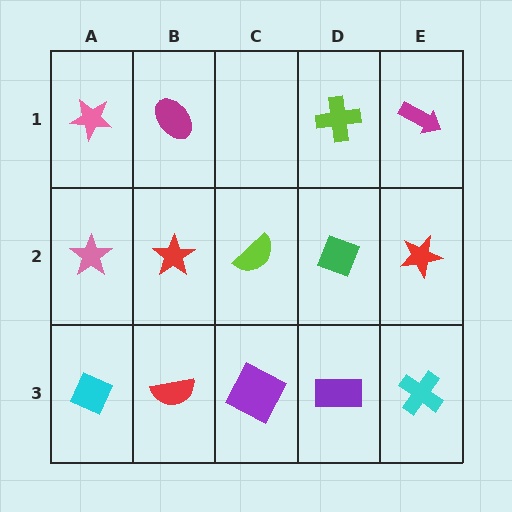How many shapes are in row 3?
5 shapes.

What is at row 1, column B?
A magenta ellipse.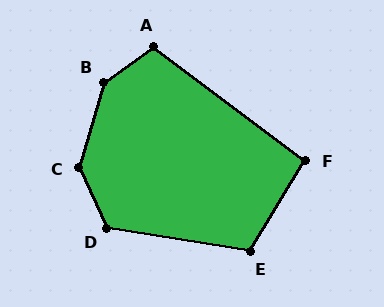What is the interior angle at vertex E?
Approximately 112 degrees (obtuse).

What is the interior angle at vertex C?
Approximately 140 degrees (obtuse).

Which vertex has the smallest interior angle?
F, at approximately 95 degrees.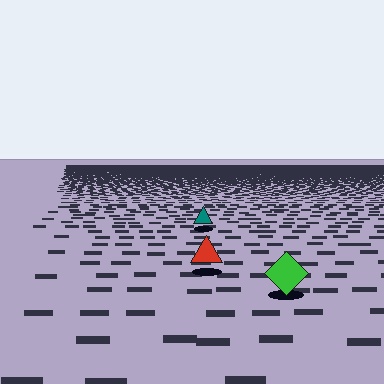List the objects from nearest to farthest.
From nearest to farthest: the green diamond, the red triangle, the teal triangle.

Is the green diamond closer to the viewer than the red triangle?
Yes. The green diamond is closer — you can tell from the texture gradient: the ground texture is coarser near it.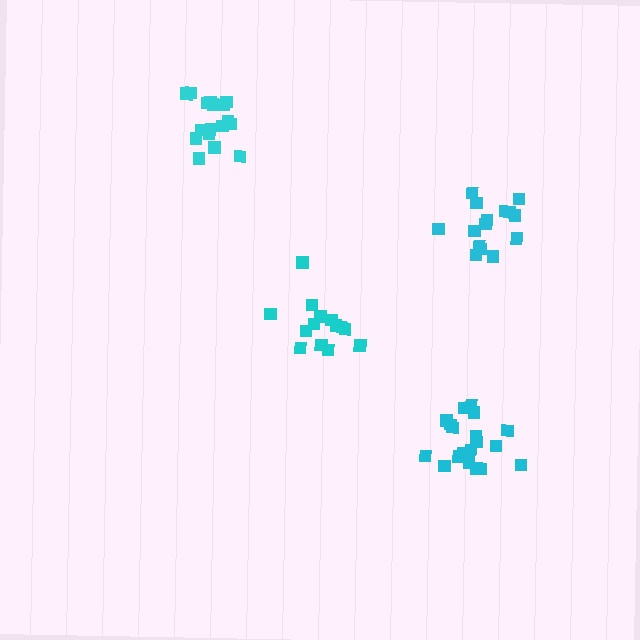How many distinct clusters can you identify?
There are 4 distinct clusters.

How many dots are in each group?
Group 1: 19 dots, Group 2: 14 dots, Group 3: 15 dots, Group 4: 19 dots (67 total).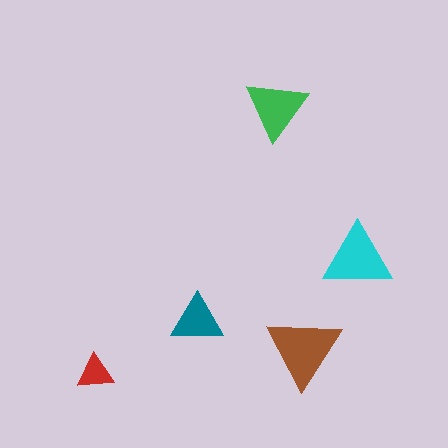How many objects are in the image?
There are 5 objects in the image.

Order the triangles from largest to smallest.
the brown one, the cyan one, the green one, the teal one, the red one.